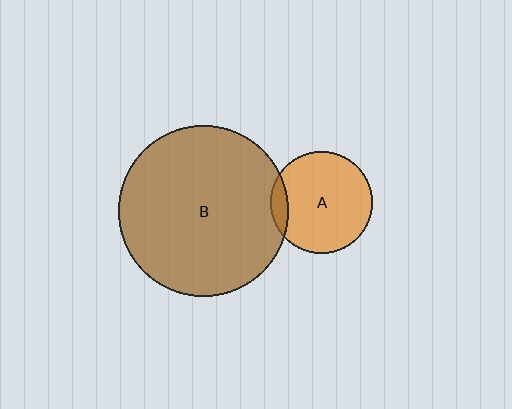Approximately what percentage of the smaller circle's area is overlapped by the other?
Approximately 10%.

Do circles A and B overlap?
Yes.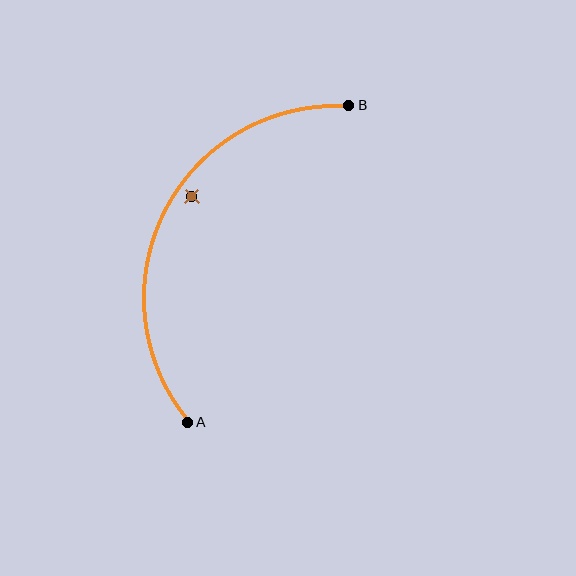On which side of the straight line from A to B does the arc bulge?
The arc bulges to the left of the straight line connecting A and B.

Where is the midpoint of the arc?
The arc midpoint is the point on the curve farthest from the straight line joining A and B. It sits to the left of that line.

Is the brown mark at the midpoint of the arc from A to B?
No — the brown mark does not lie on the arc at all. It sits slightly inside the curve.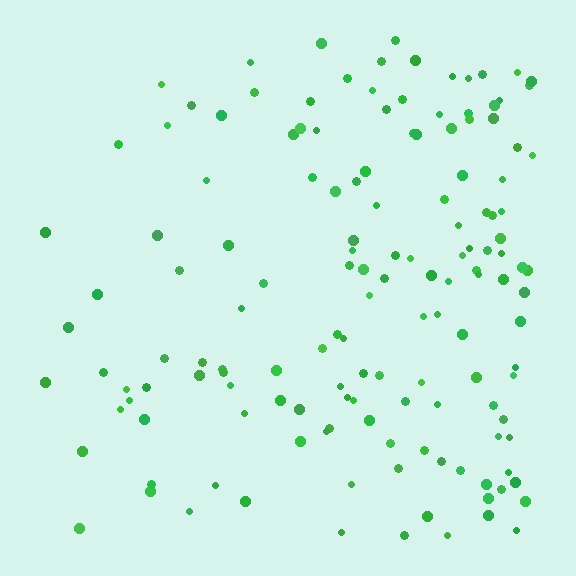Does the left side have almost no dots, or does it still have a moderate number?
Still a moderate number, just noticeably fewer than the right.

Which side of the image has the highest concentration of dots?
The right.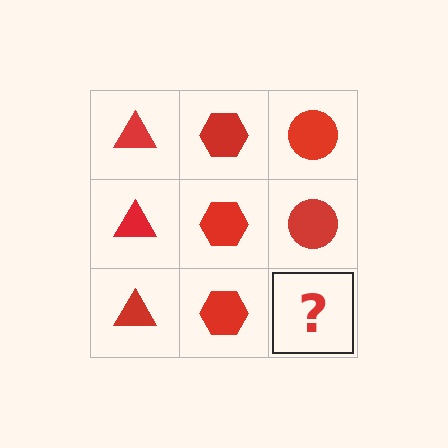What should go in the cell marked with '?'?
The missing cell should contain a red circle.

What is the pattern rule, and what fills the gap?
The rule is that each column has a consistent shape. The gap should be filled with a red circle.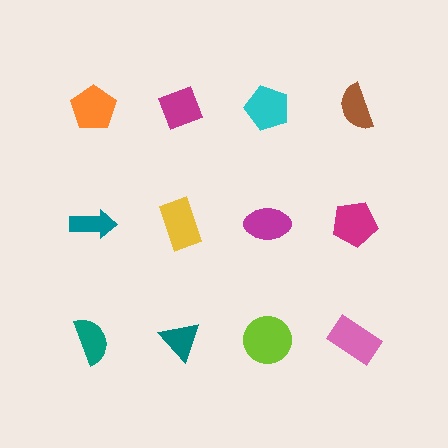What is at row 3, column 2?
A teal triangle.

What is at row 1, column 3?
A cyan pentagon.